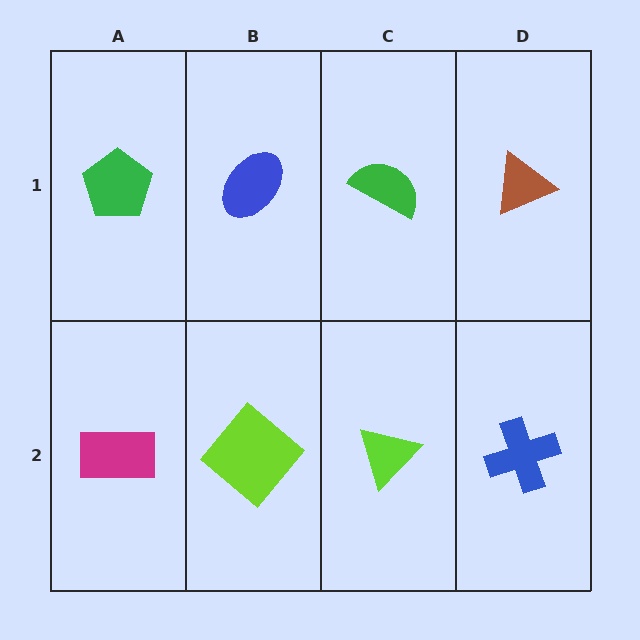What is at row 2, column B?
A lime diamond.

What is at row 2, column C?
A lime triangle.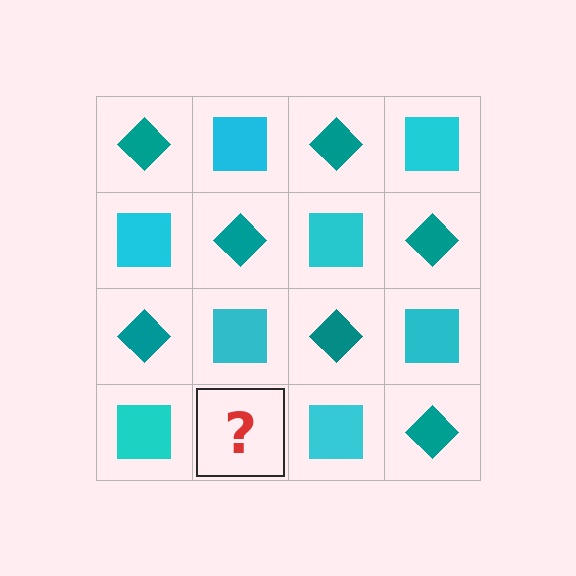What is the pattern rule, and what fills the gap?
The rule is that it alternates teal diamond and cyan square in a checkerboard pattern. The gap should be filled with a teal diamond.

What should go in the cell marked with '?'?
The missing cell should contain a teal diamond.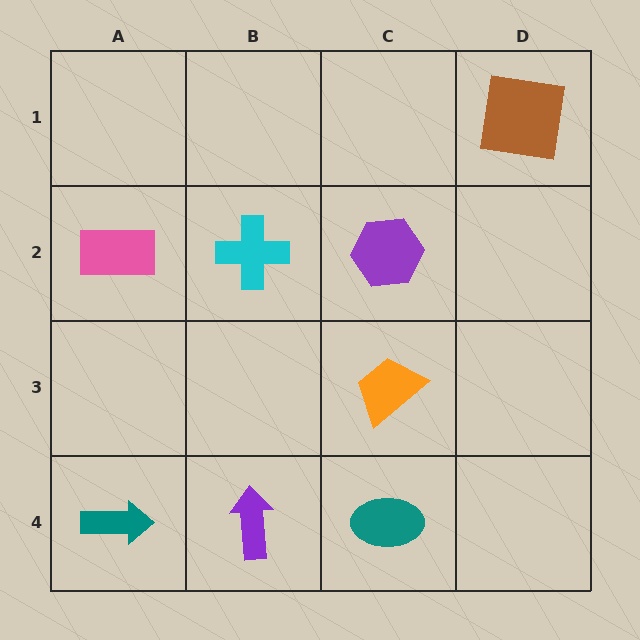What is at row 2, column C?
A purple hexagon.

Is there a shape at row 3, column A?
No, that cell is empty.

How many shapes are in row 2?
3 shapes.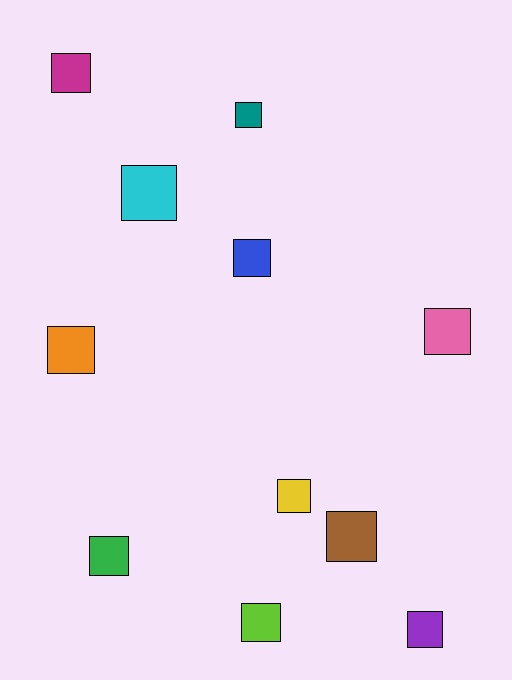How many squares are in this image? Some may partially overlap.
There are 11 squares.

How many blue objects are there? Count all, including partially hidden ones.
There is 1 blue object.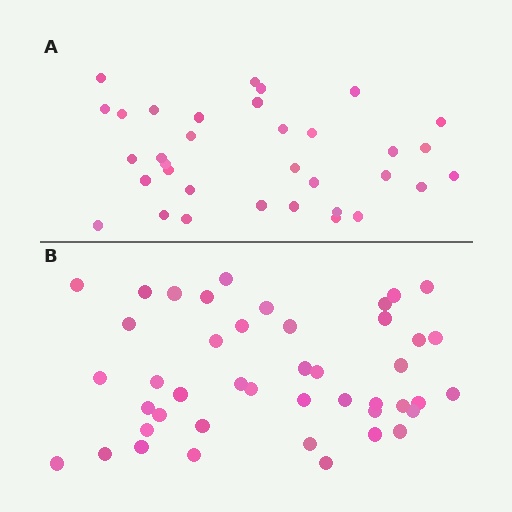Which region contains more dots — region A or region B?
Region B (the bottom region) has more dots.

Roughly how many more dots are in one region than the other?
Region B has roughly 10 or so more dots than region A.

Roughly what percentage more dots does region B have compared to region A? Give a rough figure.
About 30% more.